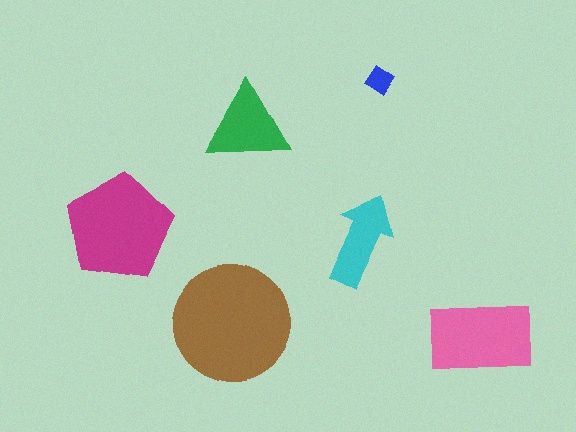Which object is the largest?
The brown circle.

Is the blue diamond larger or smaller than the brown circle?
Smaller.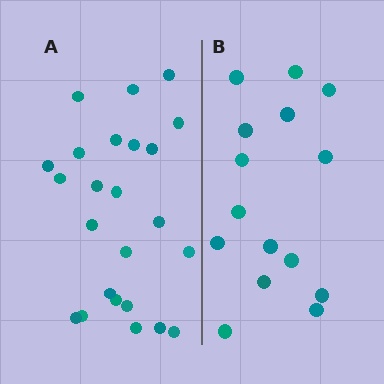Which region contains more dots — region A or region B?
Region A (the left region) has more dots.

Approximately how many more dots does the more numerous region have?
Region A has roughly 8 or so more dots than region B.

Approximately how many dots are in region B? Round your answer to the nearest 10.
About 20 dots. (The exact count is 15, which rounds to 20.)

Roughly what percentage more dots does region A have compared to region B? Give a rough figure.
About 60% more.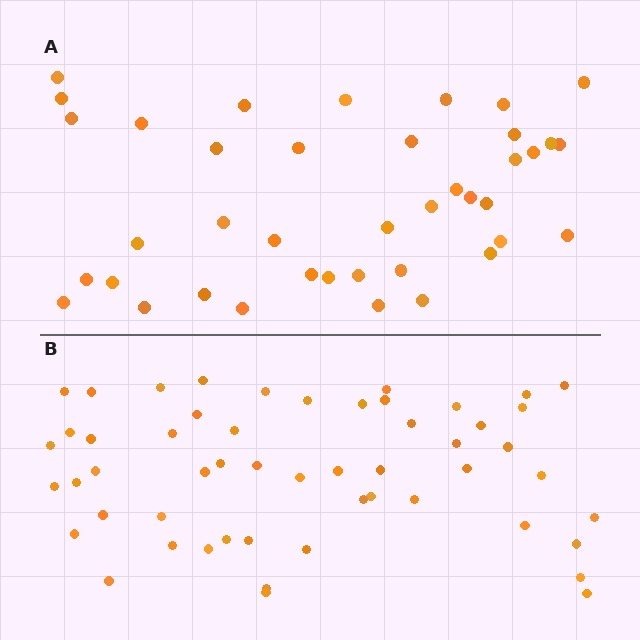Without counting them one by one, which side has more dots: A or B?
Region B (the bottom region) has more dots.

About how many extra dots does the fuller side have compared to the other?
Region B has approximately 15 more dots than region A.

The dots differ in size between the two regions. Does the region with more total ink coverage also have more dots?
No. Region A has more total ink coverage because its dots are larger, but region B actually contains more individual dots. Total area can be misleading — the number of items is what matters here.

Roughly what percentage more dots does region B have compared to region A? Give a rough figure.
About 30% more.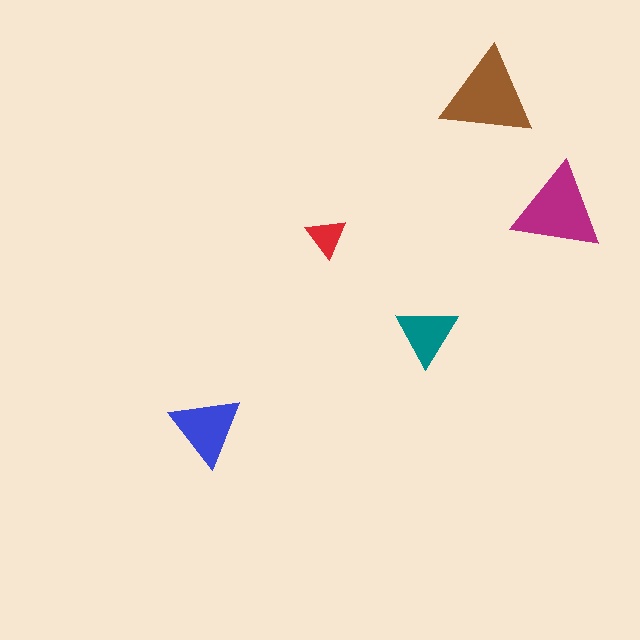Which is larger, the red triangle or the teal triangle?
The teal one.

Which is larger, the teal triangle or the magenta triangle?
The magenta one.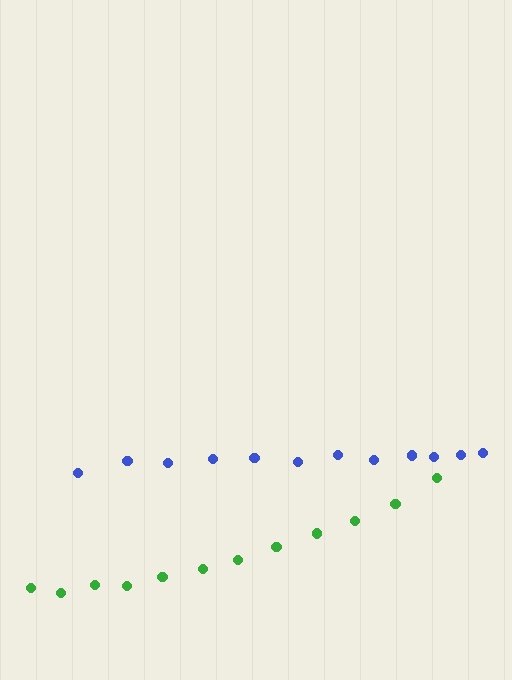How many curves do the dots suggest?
There are 2 distinct paths.